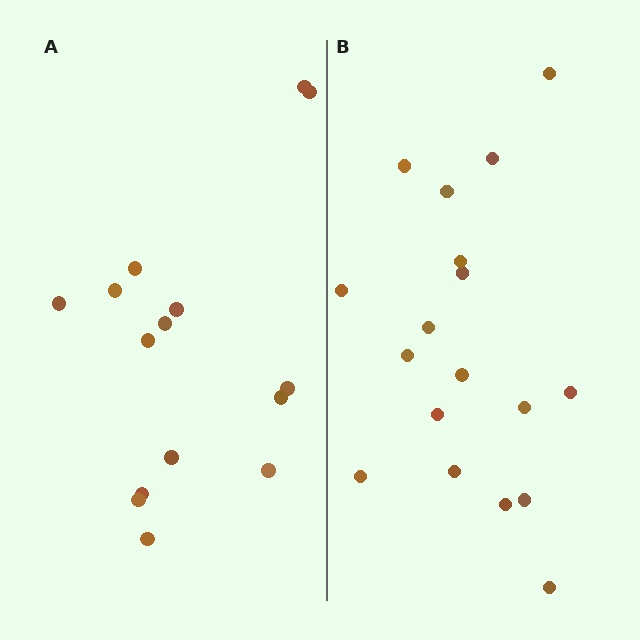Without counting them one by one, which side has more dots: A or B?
Region B (the right region) has more dots.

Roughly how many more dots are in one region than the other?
Region B has just a few more — roughly 2 or 3 more dots than region A.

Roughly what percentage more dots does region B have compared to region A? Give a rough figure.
About 20% more.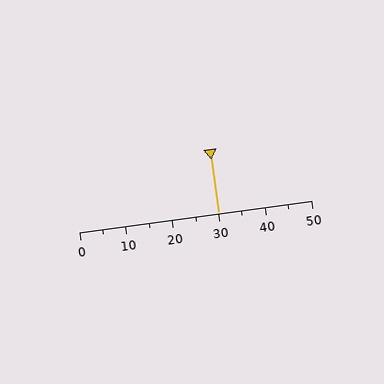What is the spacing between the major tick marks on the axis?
The major ticks are spaced 10 apart.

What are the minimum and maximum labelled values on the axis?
The axis runs from 0 to 50.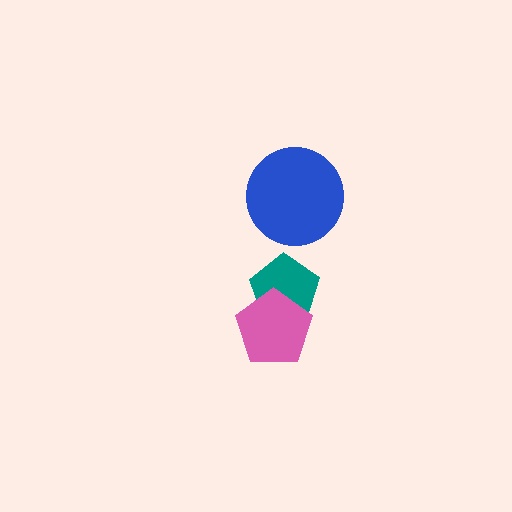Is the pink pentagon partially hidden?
No, no other shape covers it.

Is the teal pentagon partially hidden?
Yes, it is partially covered by another shape.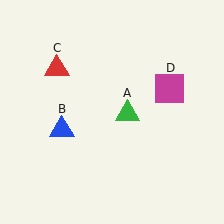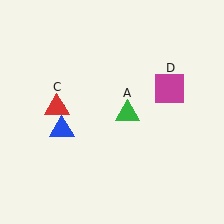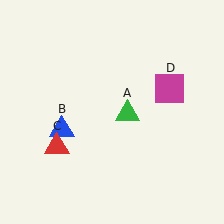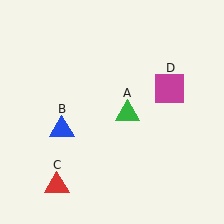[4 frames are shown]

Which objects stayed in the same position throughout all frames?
Green triangle (object A) and blue triangle (object B) and magenta square (object D) remained stationary.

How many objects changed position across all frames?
1 object changed position: red triangle (object C).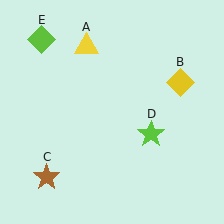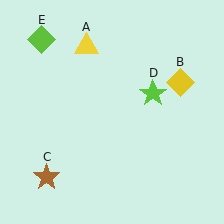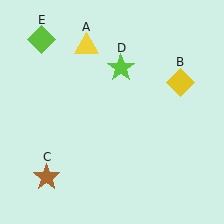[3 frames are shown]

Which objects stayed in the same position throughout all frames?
Yellow triangle (object A) and yellow diamond (object B) and brown star (object C) and lime diamond (object E) remained stationary.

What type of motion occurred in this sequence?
The lime star (object D) rotated counterclockwise around the center of the scene.